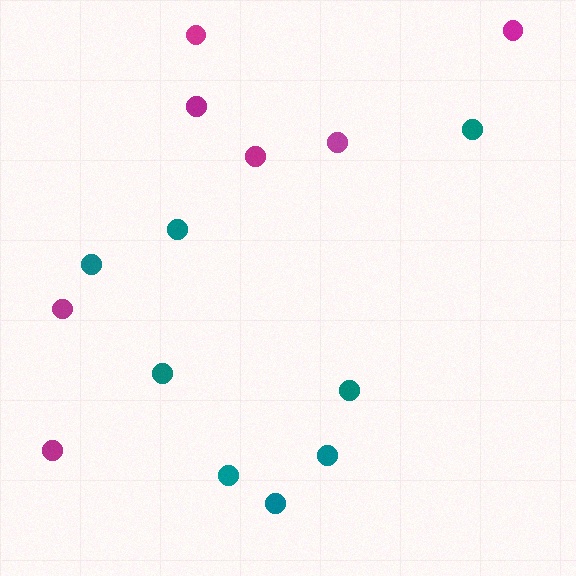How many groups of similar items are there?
There are 2 groups: one group of magenta circles (7) and one group of teal circles (8).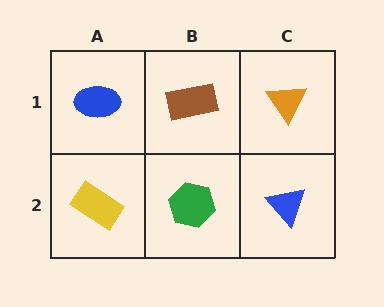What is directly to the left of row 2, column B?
A yellow rectangle.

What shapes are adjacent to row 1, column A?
A yellow rectangle (row 2, column A), a brown rectangle (row 1, column B).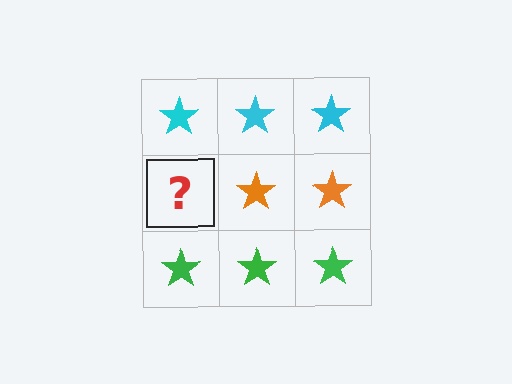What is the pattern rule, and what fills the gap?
The rule is that each row has a consistent color. The gap should be filled with an orange star.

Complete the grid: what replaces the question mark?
The question mark should be replaced with an orange star.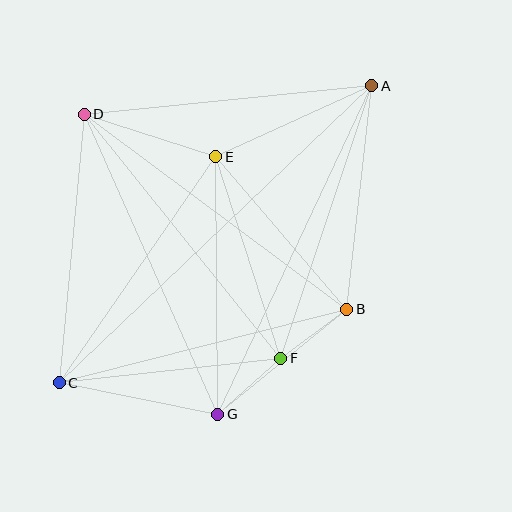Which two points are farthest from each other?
Points A and C are farthest from each other.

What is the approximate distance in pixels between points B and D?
The distance between B and D is approximately 327 pixels.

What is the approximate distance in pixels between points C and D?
The distance between C and D is approximately 270 pixels.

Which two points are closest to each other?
Points B and F are closest to each other.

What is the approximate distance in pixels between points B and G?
The distance between B and G is approximately 167 pixels.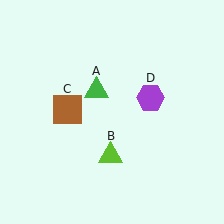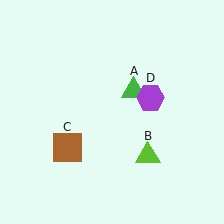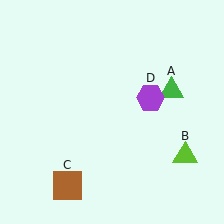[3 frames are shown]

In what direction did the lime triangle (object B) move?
The lime triangle (object B) moved right.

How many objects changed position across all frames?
3 objects changed position: green triangle (object A), lime triangle (object B), brown square (object C).